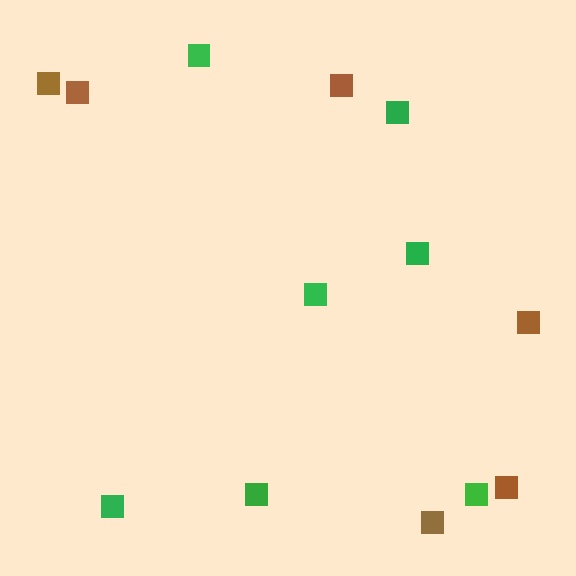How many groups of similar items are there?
There are 2 groups: one group of green squares (7) and one group of brown squares (6).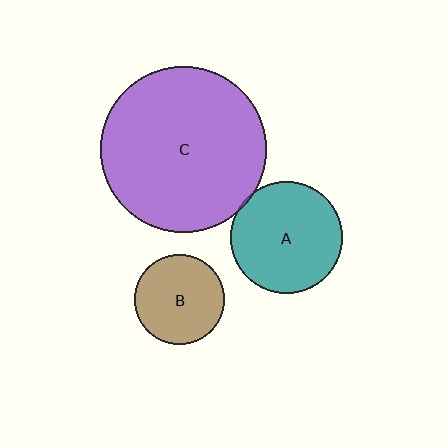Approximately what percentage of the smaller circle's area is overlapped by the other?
Approximately 5%.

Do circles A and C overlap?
Yes.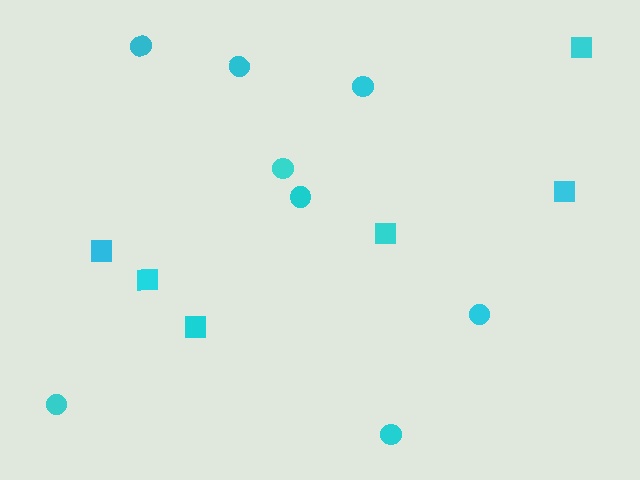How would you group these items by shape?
There are 2 groups: one group of circles (8) and one group of squares (6).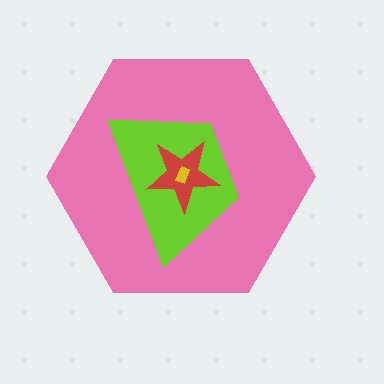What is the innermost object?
The yellow rectangle.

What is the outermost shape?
The pink hexagon.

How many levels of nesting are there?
4.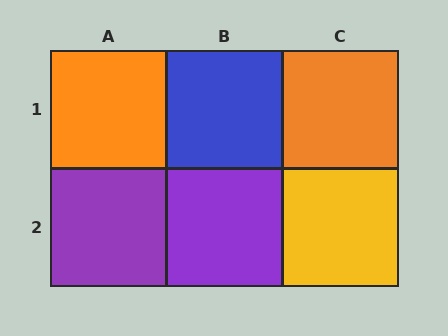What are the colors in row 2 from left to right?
Purple, purple, yellow.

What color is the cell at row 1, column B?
Blue.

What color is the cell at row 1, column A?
Orange.